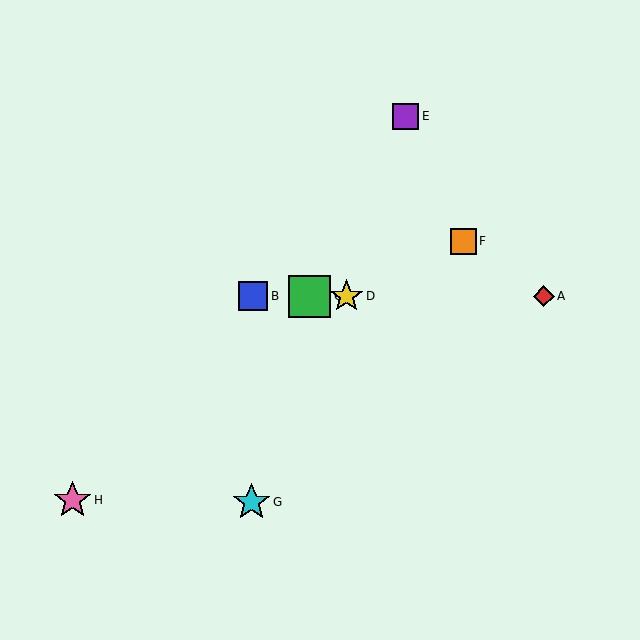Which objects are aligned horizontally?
Objects A, B, C, D are aligned horizontally.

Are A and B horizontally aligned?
Yes, both are at y≈296.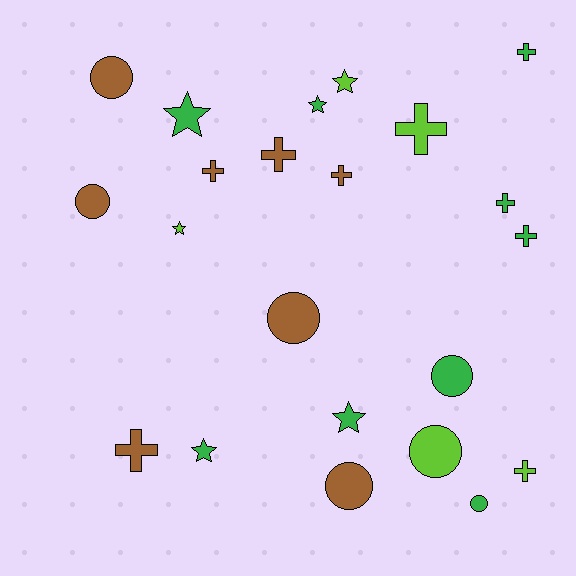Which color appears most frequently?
Green, with 9 objects.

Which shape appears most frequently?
Cross, with 9 objects.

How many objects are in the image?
There are 22 objects.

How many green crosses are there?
There are 3 green crosses.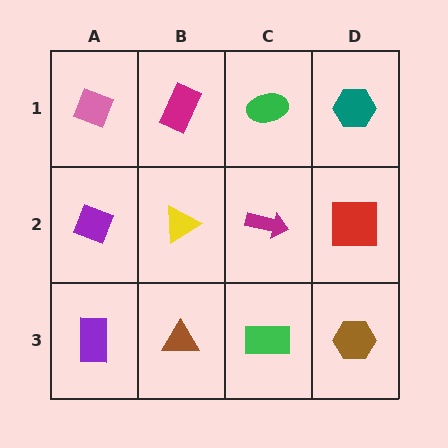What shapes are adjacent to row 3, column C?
A magenta arrow (row 2, column C), a brown triangle (row 3, column B), a brown hexagon (row 3, column D).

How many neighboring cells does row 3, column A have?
2.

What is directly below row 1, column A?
A purple diamond.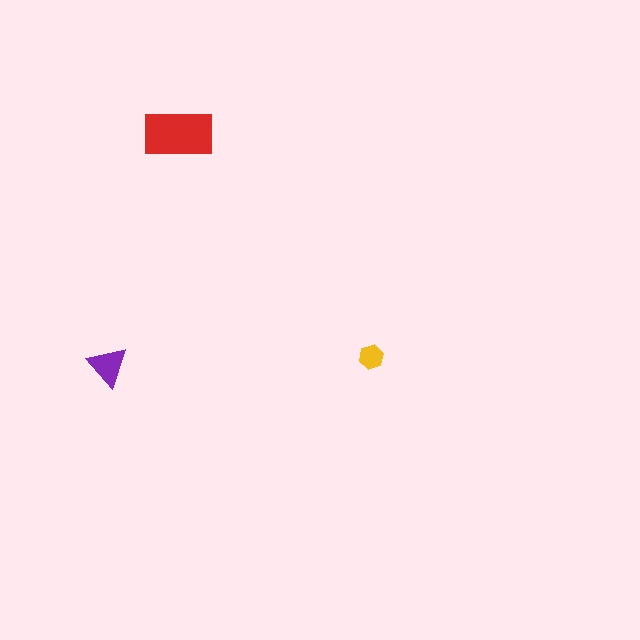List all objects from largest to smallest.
The red rectangle, the purple triangle, the yellow hexagon.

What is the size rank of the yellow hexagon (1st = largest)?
3rd.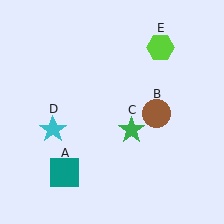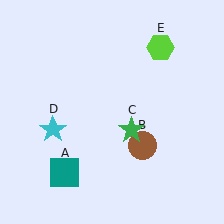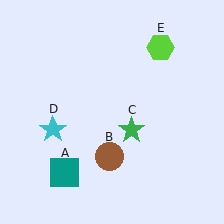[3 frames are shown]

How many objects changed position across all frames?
1 object changed position: brown circle (object B).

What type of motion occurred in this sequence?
The brown circle (object B) rotated clockwise around the center of the scene.